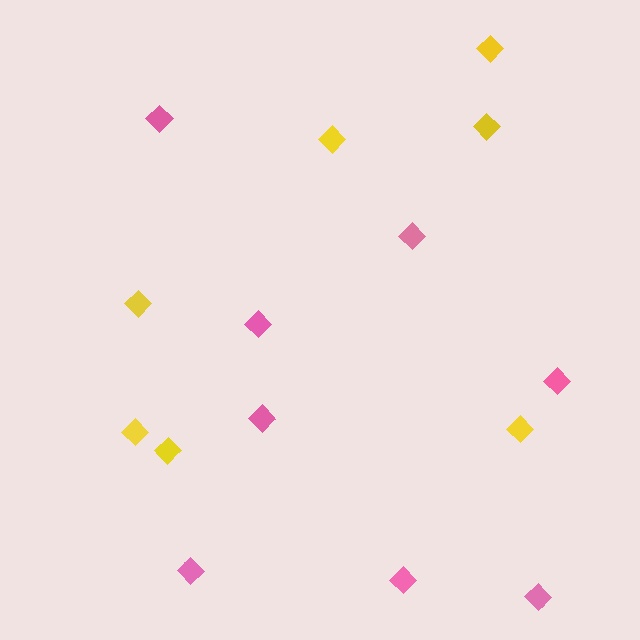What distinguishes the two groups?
There are 2 groups: one group of pink diamonds (8) and one group of yellow diamonds (7).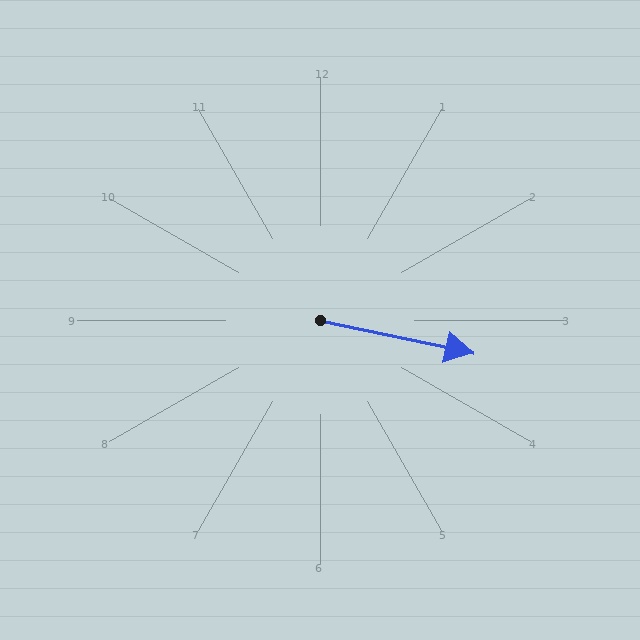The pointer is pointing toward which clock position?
Roughly 3 o'clock.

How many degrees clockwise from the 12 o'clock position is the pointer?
Approximately 102 degrees.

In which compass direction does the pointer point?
East.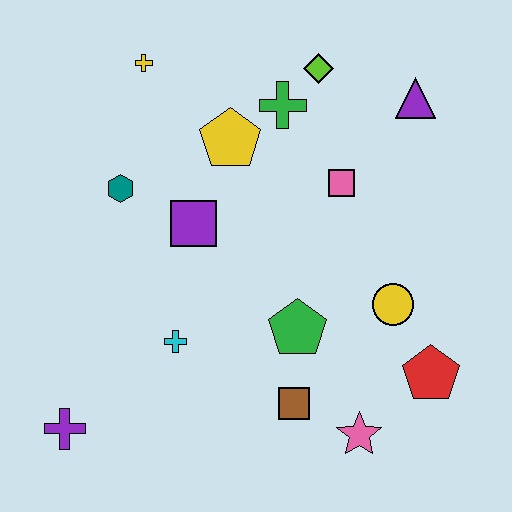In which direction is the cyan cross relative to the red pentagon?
The cyan cross is to the left of the red pentagon.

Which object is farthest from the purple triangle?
The purple cross is farthest from the purple triangle.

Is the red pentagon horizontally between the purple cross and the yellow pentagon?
No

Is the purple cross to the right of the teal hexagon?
No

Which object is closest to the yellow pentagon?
The green cross is closest to the yellow pentagon.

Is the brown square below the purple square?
Yes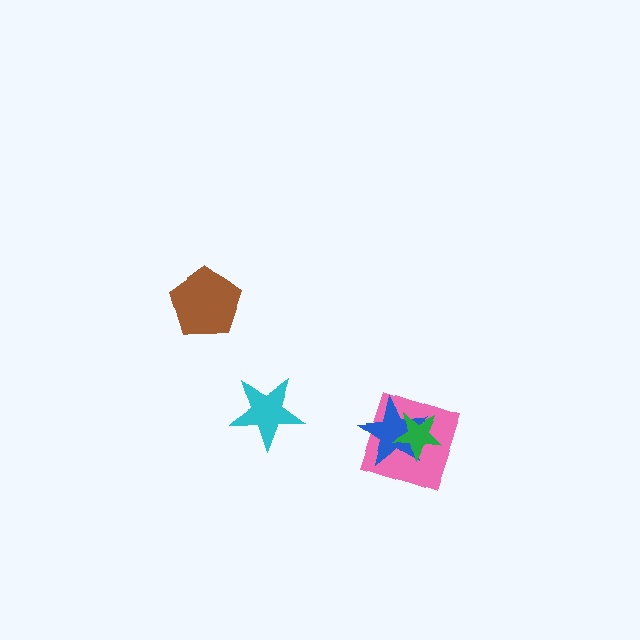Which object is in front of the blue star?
The green star is in front of the blue star.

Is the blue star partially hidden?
Yes, it is partially covered by another shape.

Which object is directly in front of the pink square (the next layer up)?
The blue star is directly in front of the pink square.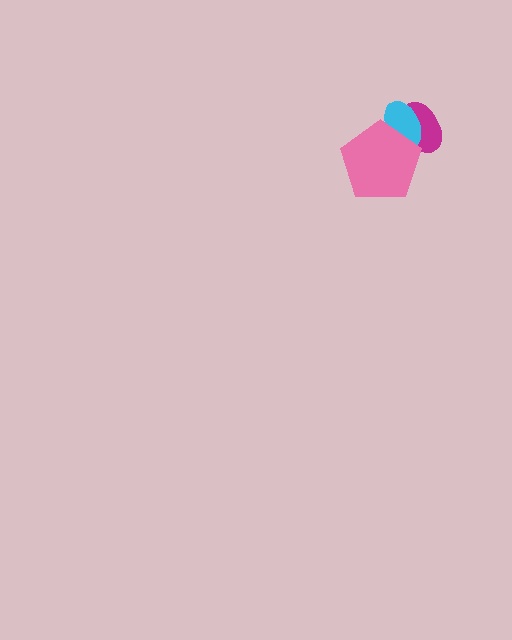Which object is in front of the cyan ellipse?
The pink pentagon is in front of the cyan ellipse.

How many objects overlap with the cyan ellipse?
2 objects overlap with the cyan ellipse.